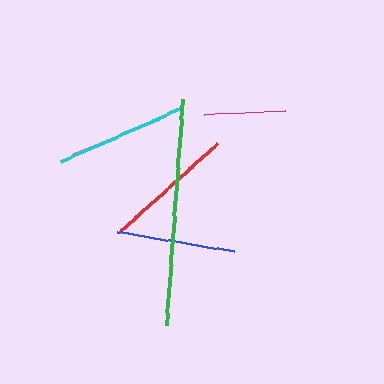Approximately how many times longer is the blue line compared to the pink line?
The blue line is approximately 1.5 times the length of the pink line.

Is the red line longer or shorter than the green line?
The green line is longer than the red line.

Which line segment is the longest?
The green line is the longest at approximately 225 pixels.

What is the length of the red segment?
The red segment is approximately 133 pixels long.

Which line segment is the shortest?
The magenta line is the shortest at approximately 81 pixels.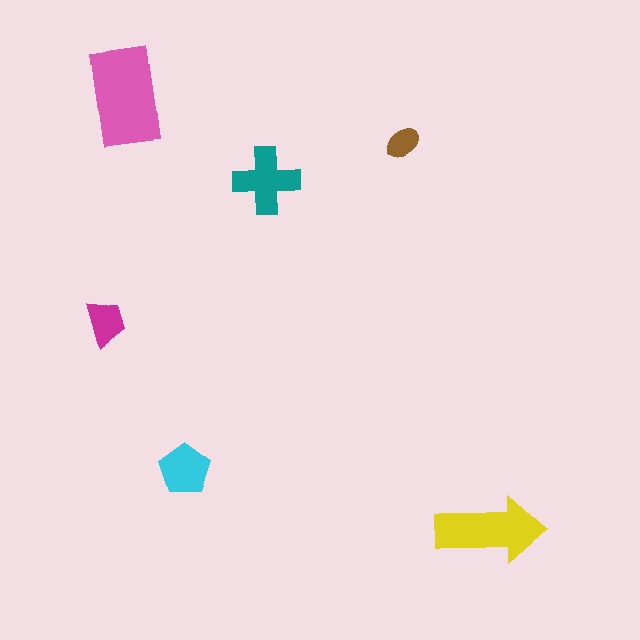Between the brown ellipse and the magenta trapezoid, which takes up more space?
The magenta trapezoid.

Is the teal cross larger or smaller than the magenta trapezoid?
Larger.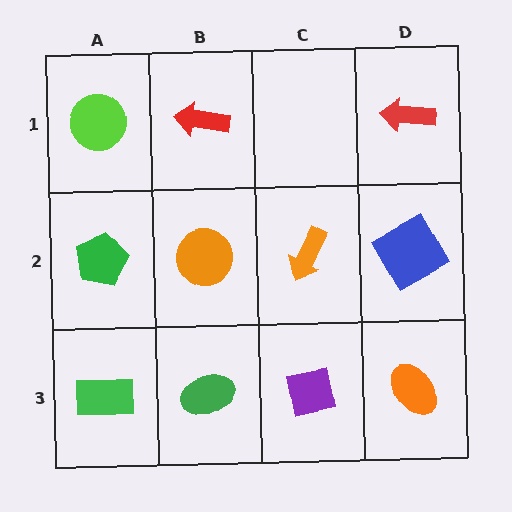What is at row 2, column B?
An orange circle.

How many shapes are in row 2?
4 shapes.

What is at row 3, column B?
A green ellipse.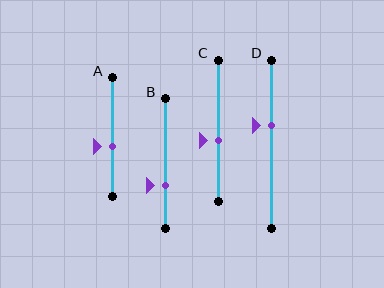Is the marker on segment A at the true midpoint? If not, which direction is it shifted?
No, the marker on segment A is shifted downward by about 8% of the segment length.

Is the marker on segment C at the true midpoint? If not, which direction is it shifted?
No, the marker on segment C is shifted downward by about 7% of the segment length.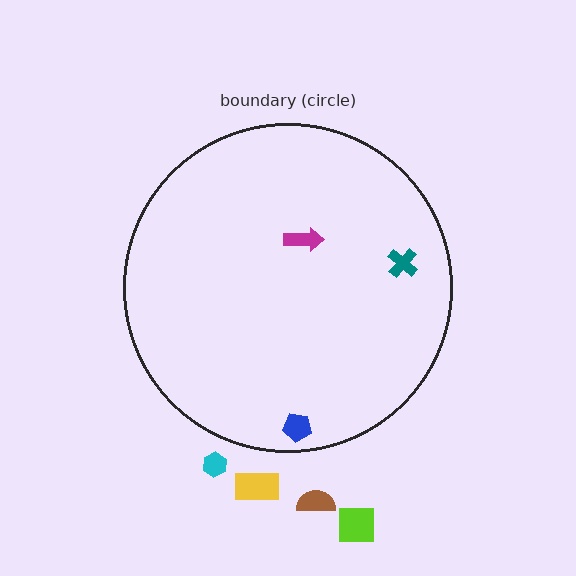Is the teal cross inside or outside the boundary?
Inside.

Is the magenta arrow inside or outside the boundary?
Inside.